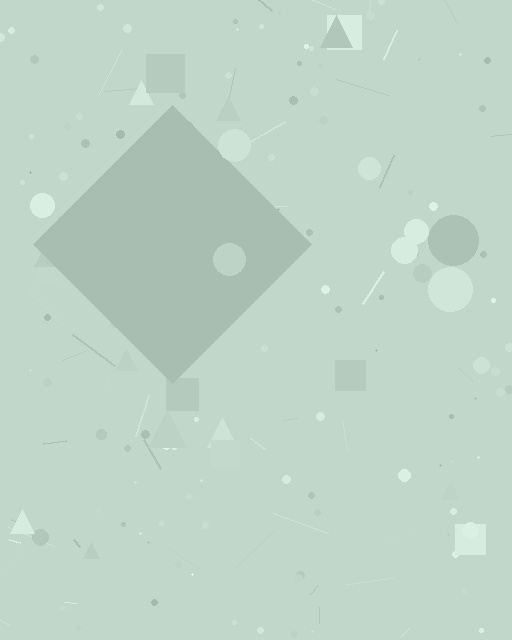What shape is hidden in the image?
A diamond is hidden in the image.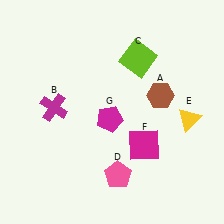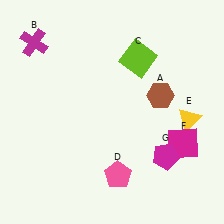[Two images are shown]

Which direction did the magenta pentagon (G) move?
The magenta pentagon (G) moved right.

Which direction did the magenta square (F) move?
The magenta square (F) moved right.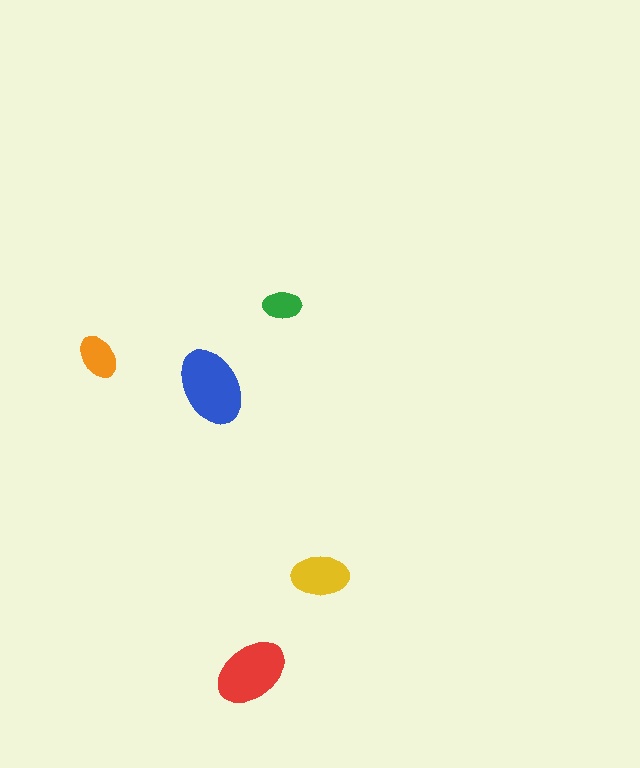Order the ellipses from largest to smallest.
the blue one, the red one, the yellow one, the orange one, the green one.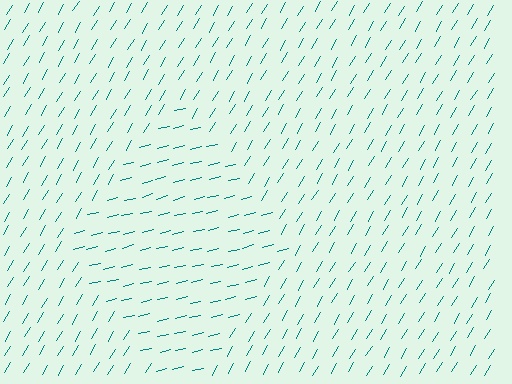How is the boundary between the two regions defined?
The boundary is defined purely by a change in line orientation (approximately 45 degrees difference). All lines are the same color and thickness.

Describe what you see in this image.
The image is filled with small teal line segments. A diamond region in the image has lines oriented differently from the surrounding lines, creating a visible texture boundary.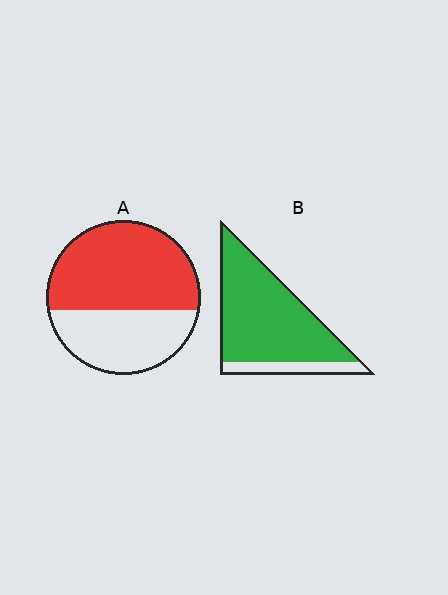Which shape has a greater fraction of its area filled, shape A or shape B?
Shape B.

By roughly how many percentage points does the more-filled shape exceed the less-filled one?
By roughly 25 percentage points (B over A).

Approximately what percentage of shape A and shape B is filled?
A is approximately 60% and B is approximately 85%.